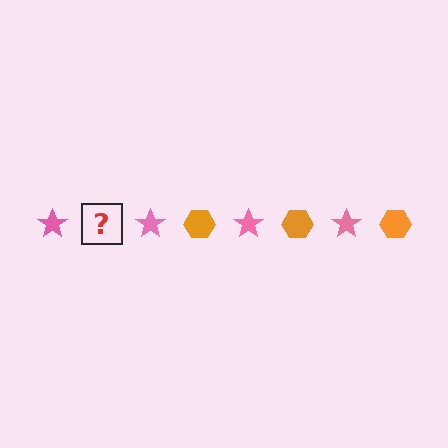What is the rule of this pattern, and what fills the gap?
The rule is that the pattern alternates between pink star and orange hexagon. The gap should be filled with an orange hexagon.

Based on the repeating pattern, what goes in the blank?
The blank should be an orange hexagon.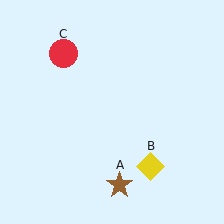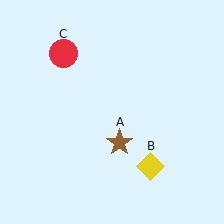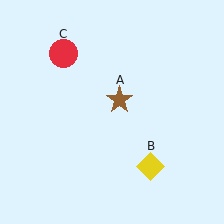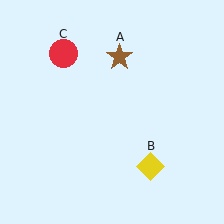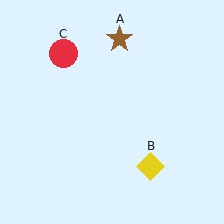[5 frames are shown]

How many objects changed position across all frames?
1 object changed position: brown star (object A).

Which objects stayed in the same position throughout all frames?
Yellow diamond (object B) and red circle (object C) remained stationary.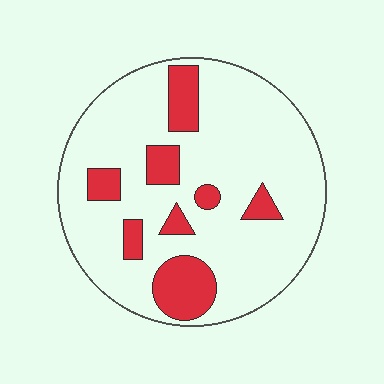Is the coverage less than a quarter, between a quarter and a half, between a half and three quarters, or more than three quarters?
Less than a quarter.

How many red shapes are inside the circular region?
8.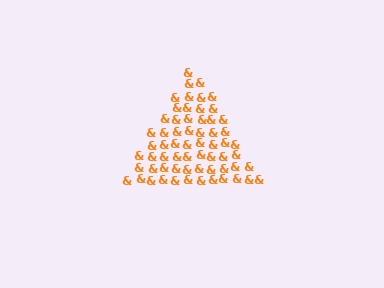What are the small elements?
The small elements are ampersands.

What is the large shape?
The large shape is a triangle.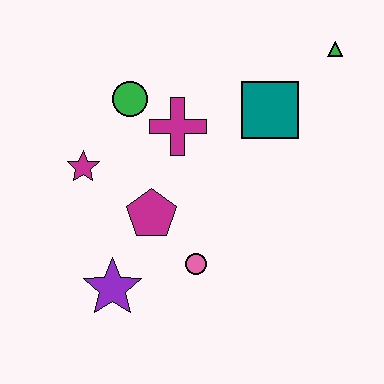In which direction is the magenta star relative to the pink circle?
The magenta star is to the left of the pink circle.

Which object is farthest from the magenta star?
The green triangle is farthest from the magenta star.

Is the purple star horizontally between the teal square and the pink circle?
No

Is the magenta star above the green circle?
No